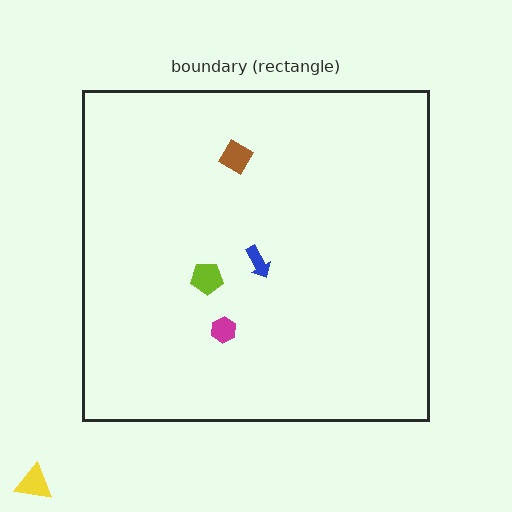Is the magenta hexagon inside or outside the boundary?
Inside.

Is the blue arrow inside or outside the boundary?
Inside.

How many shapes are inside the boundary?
4 inside, 1 outside.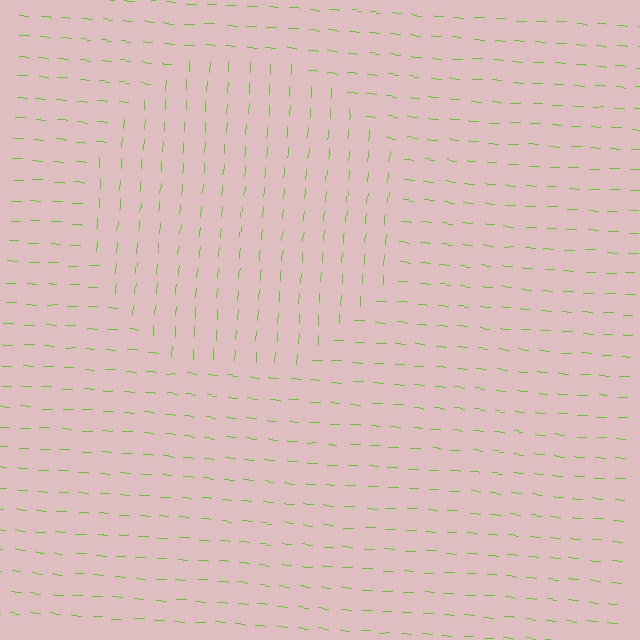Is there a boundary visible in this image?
Yes, there is a texture boundary formed by a change in line orientation.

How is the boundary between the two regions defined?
The boundary is defined purely by a change in line orientation (approximately 90 degrees difference). All lines are the same color and thickness.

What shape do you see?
I see a circle.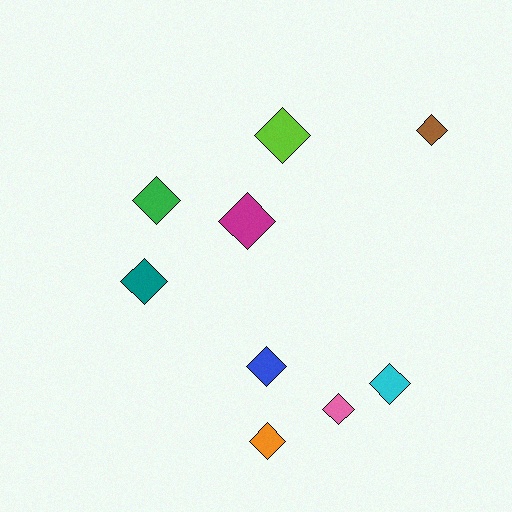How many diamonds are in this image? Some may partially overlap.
There are 9 diamonds.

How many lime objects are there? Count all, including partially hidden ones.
There is 1 lime object.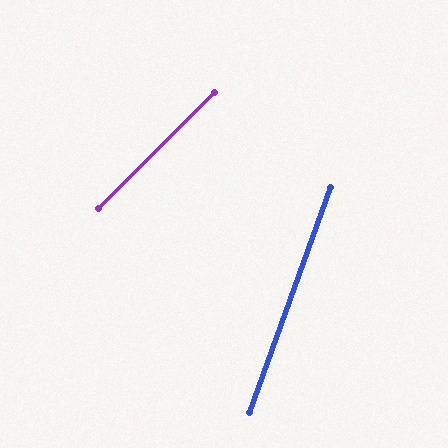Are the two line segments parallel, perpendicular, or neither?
Neither parallel nor perpendicular — they differ by about 25°.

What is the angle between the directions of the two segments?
Approximately 25 degrees.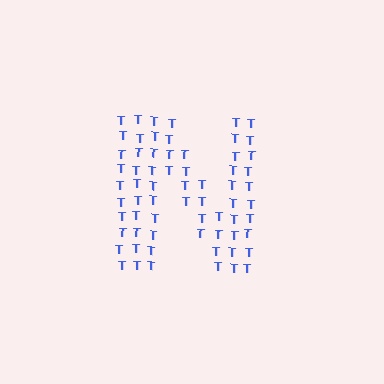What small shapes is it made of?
It is made of small letter T's.